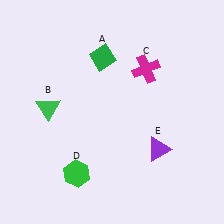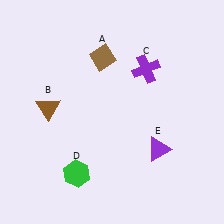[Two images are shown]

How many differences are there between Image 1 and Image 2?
There are 3 differences between the two images.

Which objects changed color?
A changed from green to brown. B changed from green to brown. C changed from magenta to purple.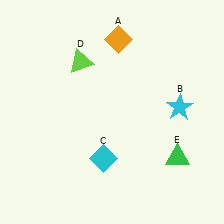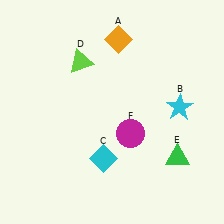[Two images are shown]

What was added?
A magenta circle (F) was added in Image 2.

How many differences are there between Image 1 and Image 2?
There is 1 difference between the two images.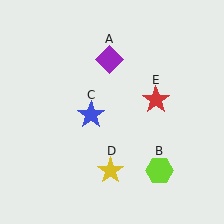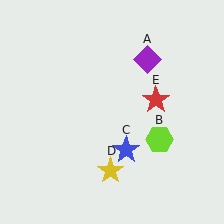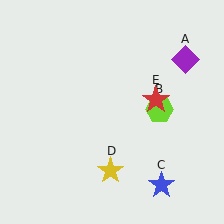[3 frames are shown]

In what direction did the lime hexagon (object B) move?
The lime hexagon (object B) moved up.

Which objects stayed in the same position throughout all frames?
Yellow star (object D) and red star (object E) remained stationary.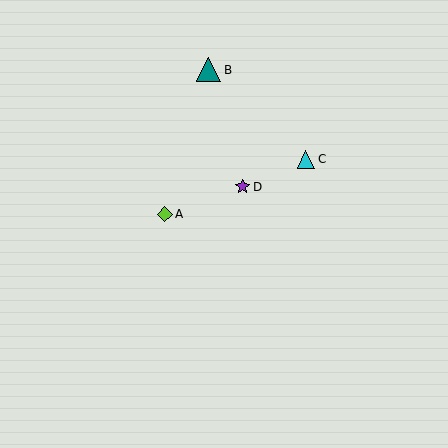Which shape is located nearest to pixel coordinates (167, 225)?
The lime diamond (labeled A) at (165, 214) is nearest to that location.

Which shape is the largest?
The teal triangle (labeled B) is the largest.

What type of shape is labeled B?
Shape B is a teal triangle.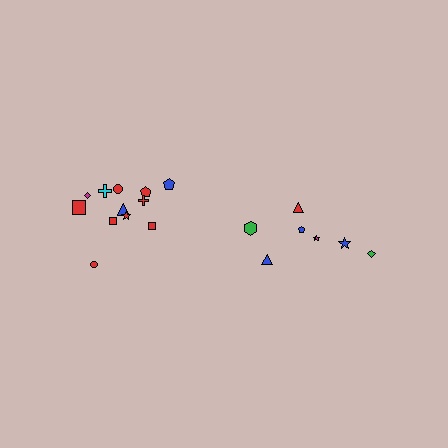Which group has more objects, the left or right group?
The left group.